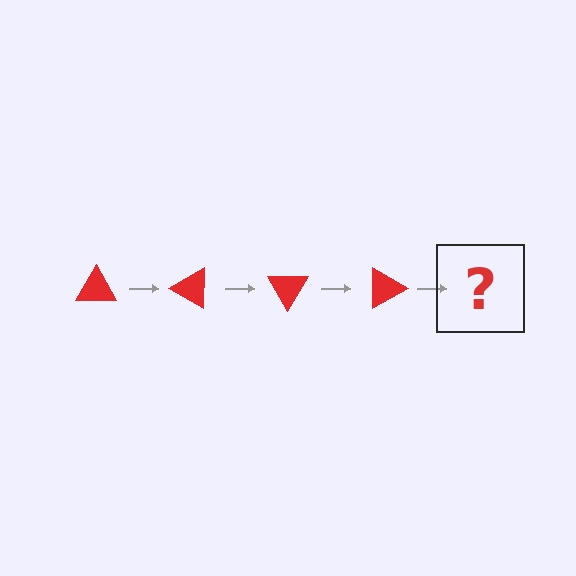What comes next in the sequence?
The next element should be a red triangle rotated 120 degrees.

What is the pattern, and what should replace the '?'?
The pattern is that the triangle rotates 30 degrees each step. The '?' should be a red triangle rotated 120 degrees.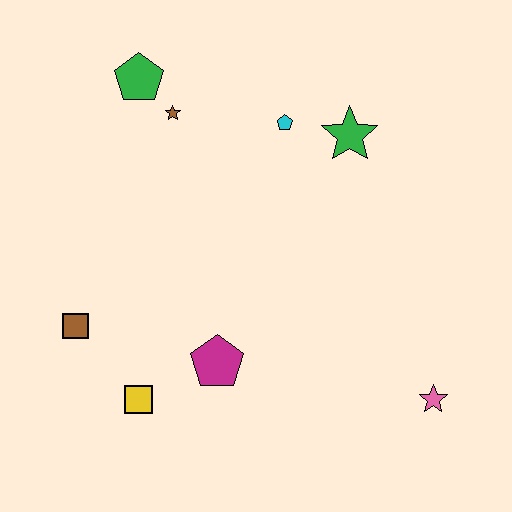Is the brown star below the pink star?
No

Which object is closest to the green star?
The cyan pentagon is closest to the green star.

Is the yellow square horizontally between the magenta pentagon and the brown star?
No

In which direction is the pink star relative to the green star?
The pink star is below the green star.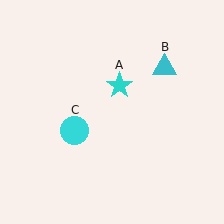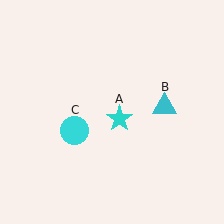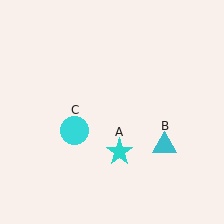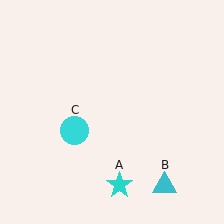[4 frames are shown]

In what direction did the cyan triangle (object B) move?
The cyan triangle (object B) moved down.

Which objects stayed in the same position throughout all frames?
Cyan circle (object C) remained stationary.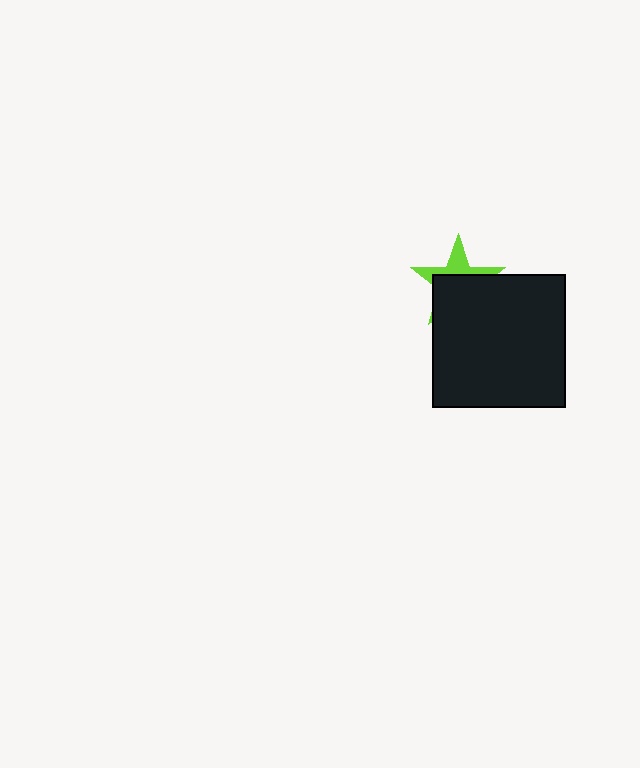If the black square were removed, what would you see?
You would see the complete lime star.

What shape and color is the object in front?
The object in front is a black square.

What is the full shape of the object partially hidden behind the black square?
The partially hidden object is a lime star.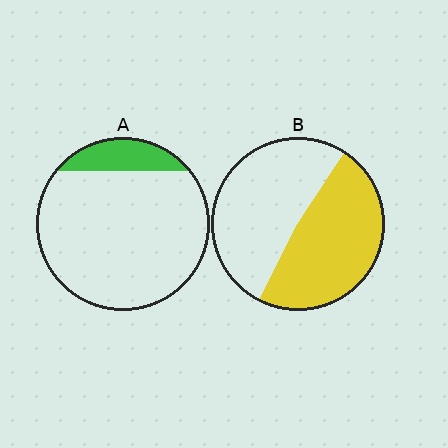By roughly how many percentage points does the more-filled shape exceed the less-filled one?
By roughly 35 percentage points (B over A).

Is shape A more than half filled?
No.